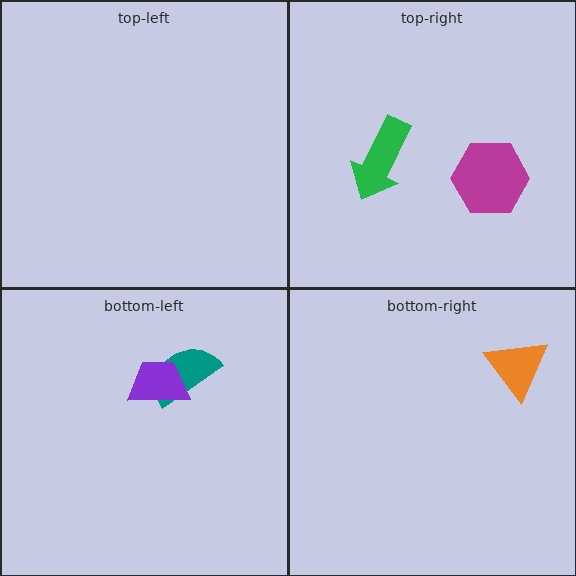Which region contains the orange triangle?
The bottom-right region.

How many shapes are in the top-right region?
2.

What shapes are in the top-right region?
The green arrow, the magenta hexagon.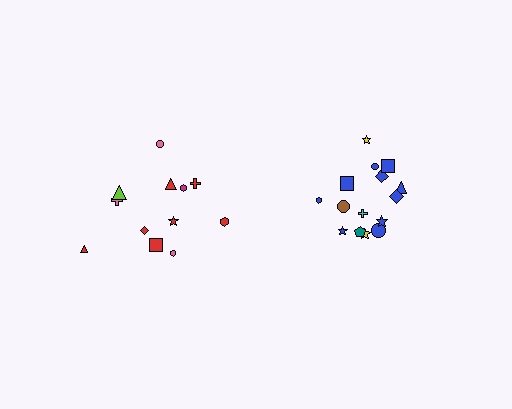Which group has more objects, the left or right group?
The right group.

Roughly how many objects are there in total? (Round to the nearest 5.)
Roughly 25 objects in total.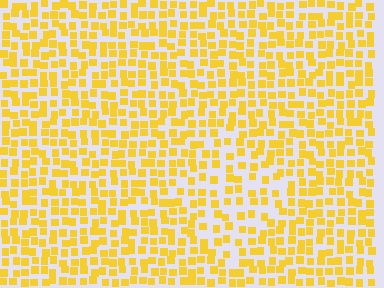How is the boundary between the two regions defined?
The boundary is defined by a change in element density (approximately 1.6x ratio). All elements are the same color, size, and shape.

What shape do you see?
I see a diamond.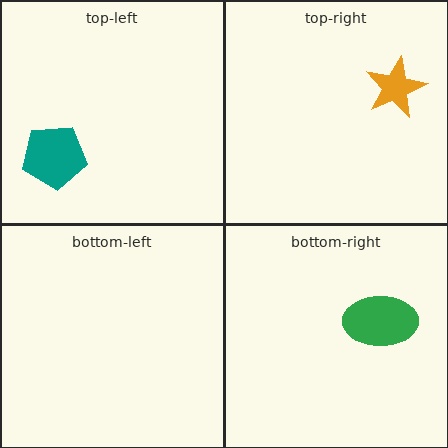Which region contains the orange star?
The top-right region.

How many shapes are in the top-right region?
1.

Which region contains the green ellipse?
The bottom-right region.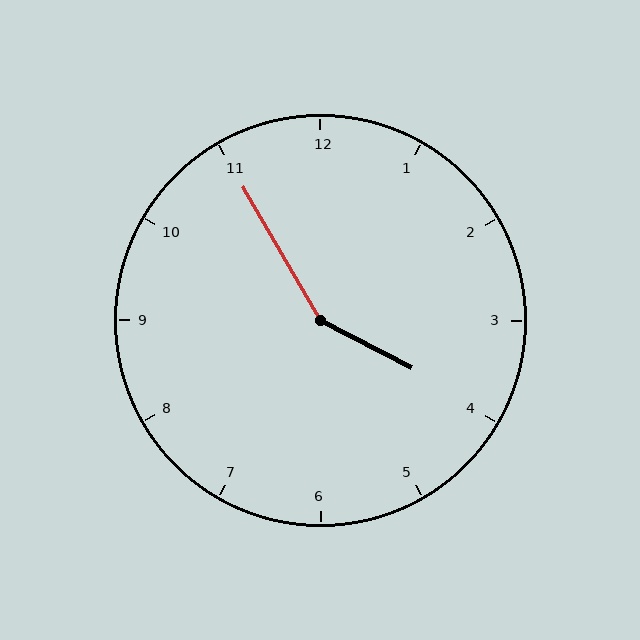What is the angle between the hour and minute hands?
Approximately 148 degrees.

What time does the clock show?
3:55.